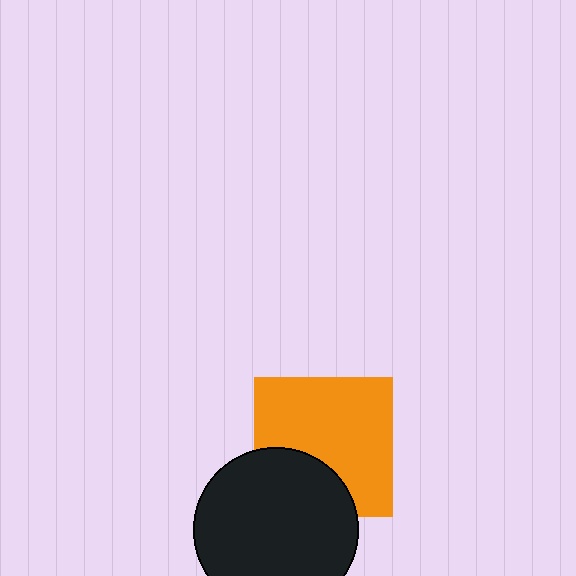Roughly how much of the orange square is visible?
Most of it is visible (roughly 70%).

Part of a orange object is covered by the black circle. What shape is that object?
It is a square.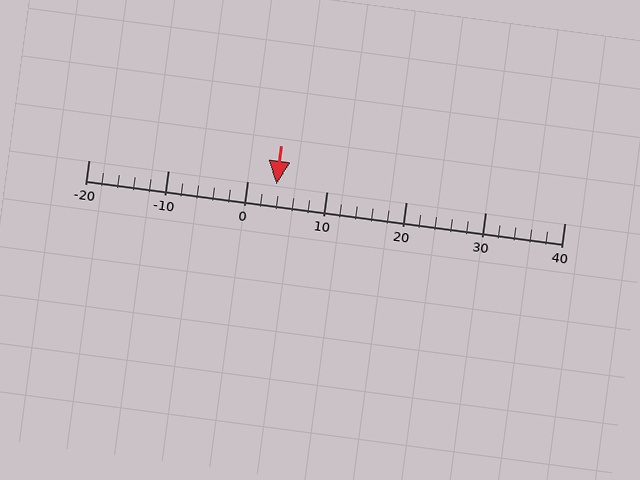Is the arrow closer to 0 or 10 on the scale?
The arrow is closer to 0.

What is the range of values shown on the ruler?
The ruler shows values from -20 to 40.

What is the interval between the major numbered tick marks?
The major tick marks are spaced 10 units apart.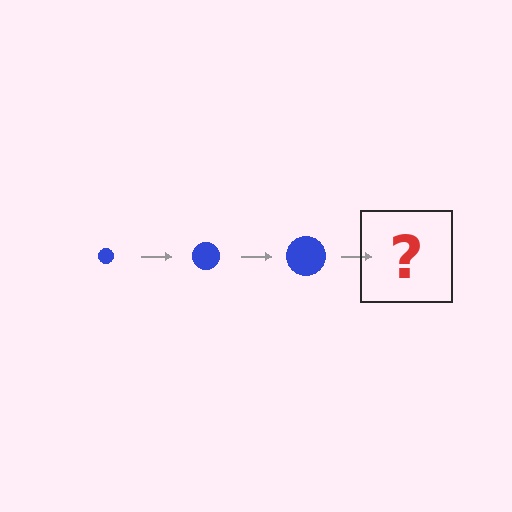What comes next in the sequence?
The next element should be a blue circle, larger than the previous one.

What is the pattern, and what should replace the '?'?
The pattern is that the circle gets progressively larger each step. The '?' should be a blue circle, larger than the previous one.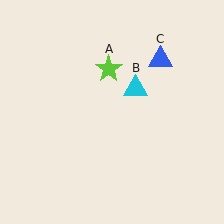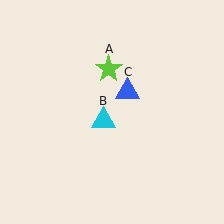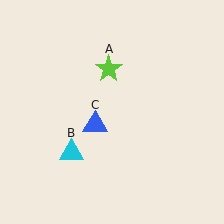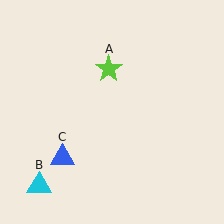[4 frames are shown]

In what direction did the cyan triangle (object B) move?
The cyan triangle (object B) moved down and to the left.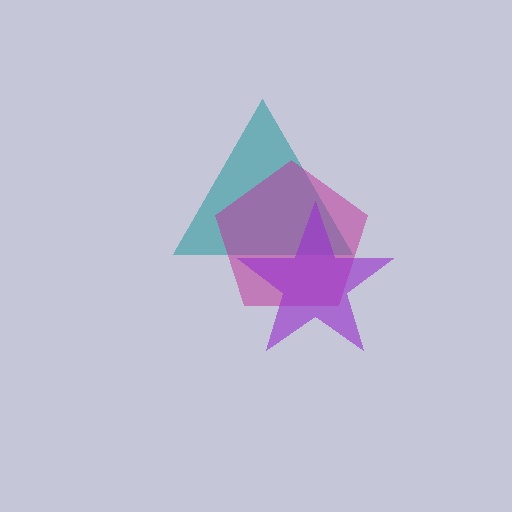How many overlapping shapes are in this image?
There are 3 overlapping shapes in the image.